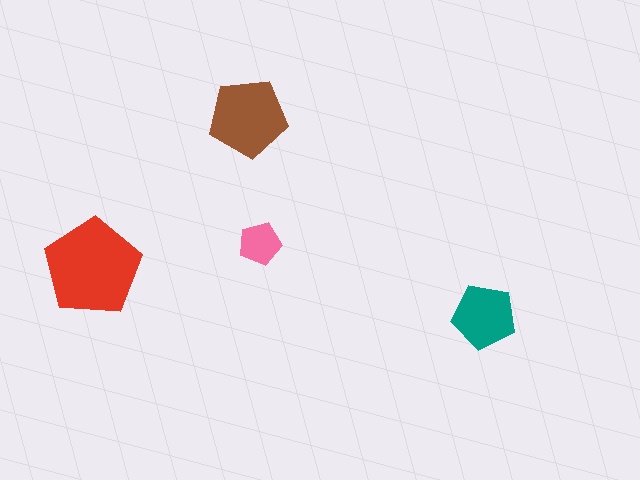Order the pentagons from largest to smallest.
the red one, the brown one, the teal one, the pink one.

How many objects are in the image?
There are 4 objects in the image.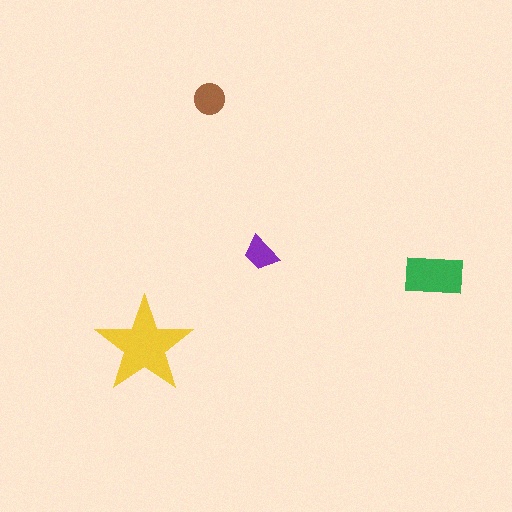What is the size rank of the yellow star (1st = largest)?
1st.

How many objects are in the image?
There are 4 objects in the image.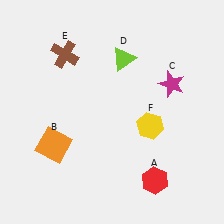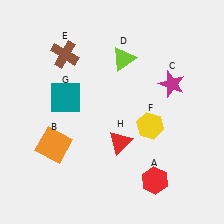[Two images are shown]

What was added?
A teal square (G), a red triangle (H) were added in Image 2.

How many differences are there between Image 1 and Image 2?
There are 2 differences between the two images.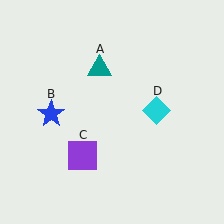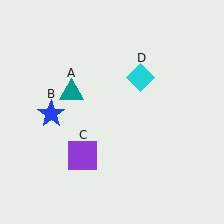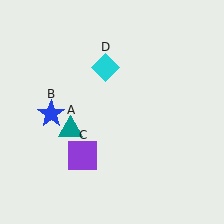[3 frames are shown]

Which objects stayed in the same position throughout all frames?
Blue star (object B) and purple square (object C) remained stationary.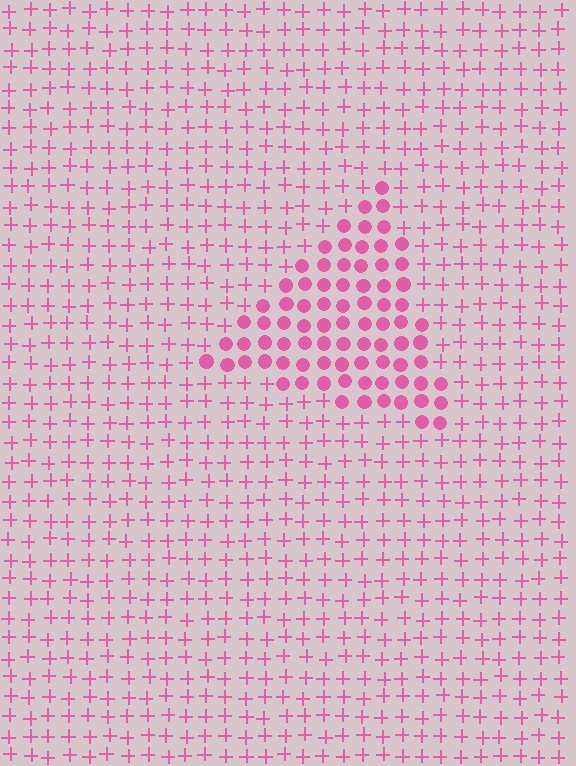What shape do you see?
I see a triangle.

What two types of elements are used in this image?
The image uses circles inside the triangle region and plus signs outside it.